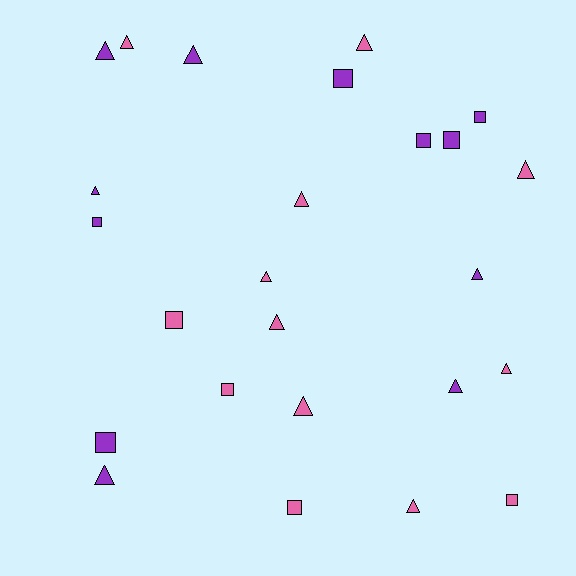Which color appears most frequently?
Pink, with 13 objects.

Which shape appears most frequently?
Triangle, with 15 objects.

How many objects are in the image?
There are 25 objects.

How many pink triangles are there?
There are 9 pink triangles.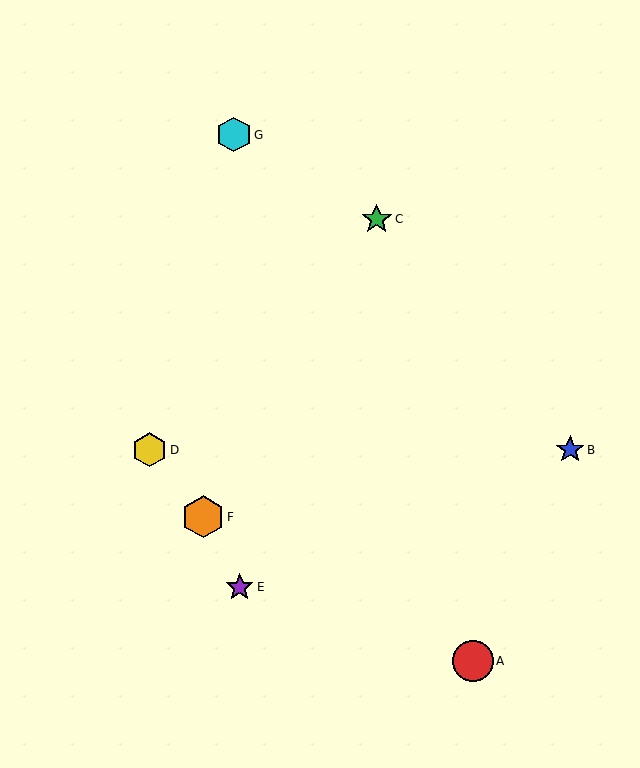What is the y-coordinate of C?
Object C is at y≈219.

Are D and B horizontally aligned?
Yes, both are at y≈450.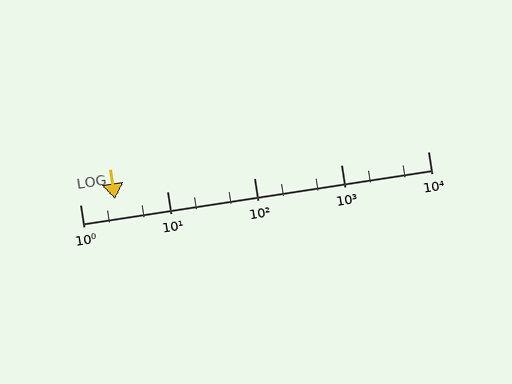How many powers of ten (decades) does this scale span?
The scale spans 4 decades, from 1 to 10000.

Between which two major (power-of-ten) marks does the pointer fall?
The pointer is between 1 and 10.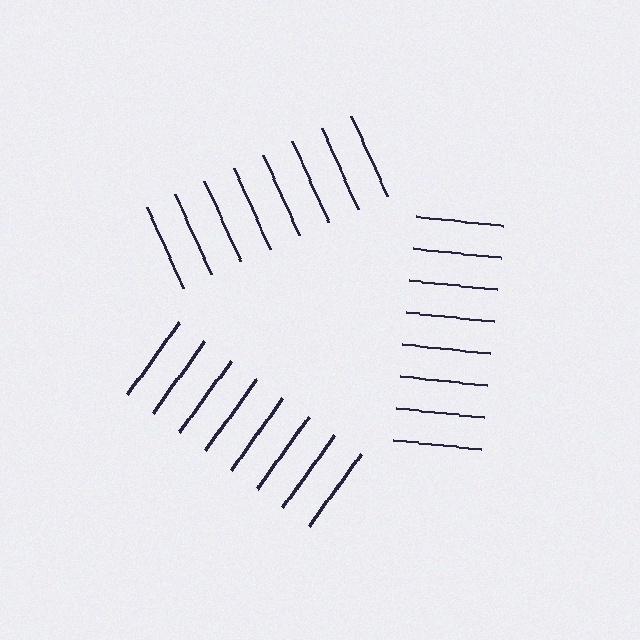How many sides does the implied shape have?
3 sides — the line-ends trace a triangle.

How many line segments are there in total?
24 — 8 along each of the 3 edges.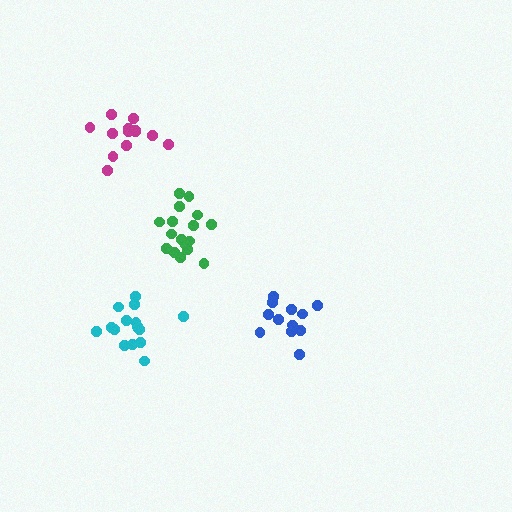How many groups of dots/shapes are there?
There are 4 groups.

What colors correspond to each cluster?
The clusters are colored: blue, green, magenta, cyan.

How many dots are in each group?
Group 1: 12 dots, Group 2: 17 dots, Group 3: 13 dots, Group 4: 16 dots (58 total).